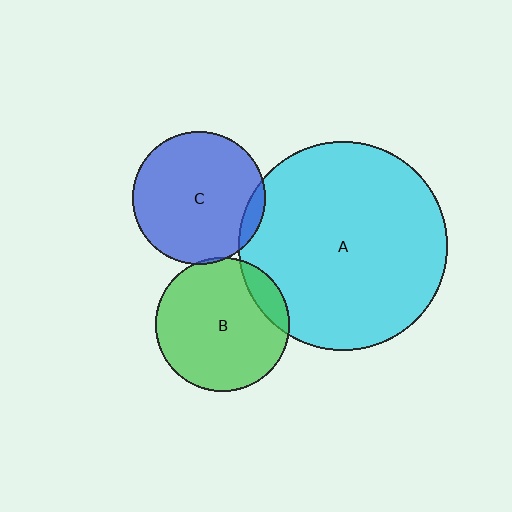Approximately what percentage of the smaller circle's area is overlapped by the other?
Approximately 10%.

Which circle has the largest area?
Circle A (cyan).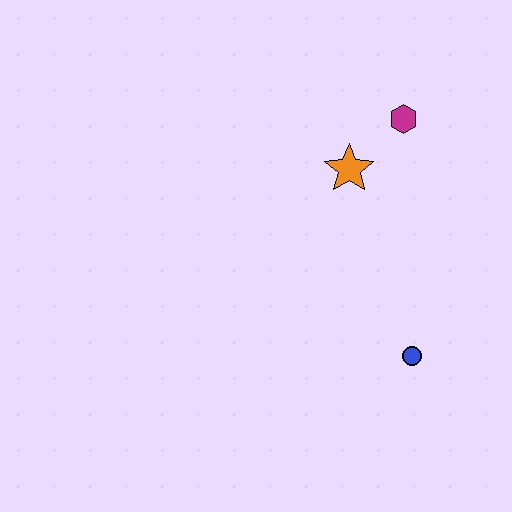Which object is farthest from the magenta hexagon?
The blue circle is farthest from the magenta hexagon.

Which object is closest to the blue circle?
The orange star is closest to the blue circle.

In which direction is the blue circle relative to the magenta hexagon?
The blue circle is below the magenta hexagon.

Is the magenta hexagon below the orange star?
No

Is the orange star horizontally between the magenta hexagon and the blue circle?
No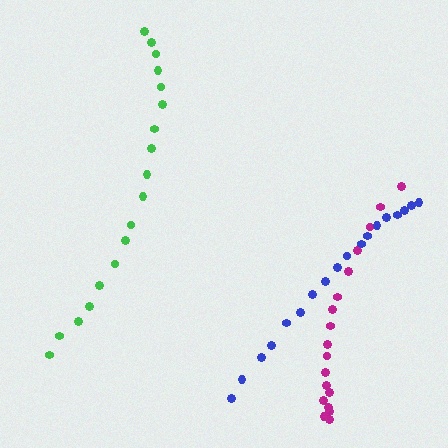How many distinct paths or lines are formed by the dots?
There are 3 distinct paths.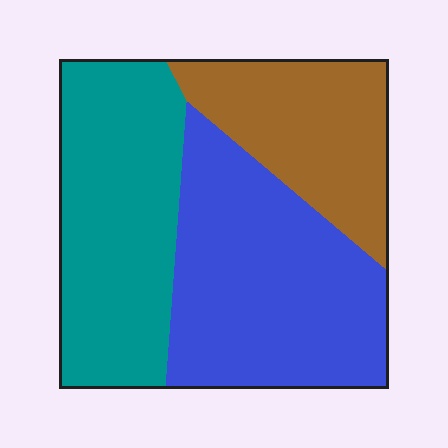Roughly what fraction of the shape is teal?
Teal takes up between a third and a half of the shape.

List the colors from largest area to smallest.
From largest to smallest: blue, teal, brown.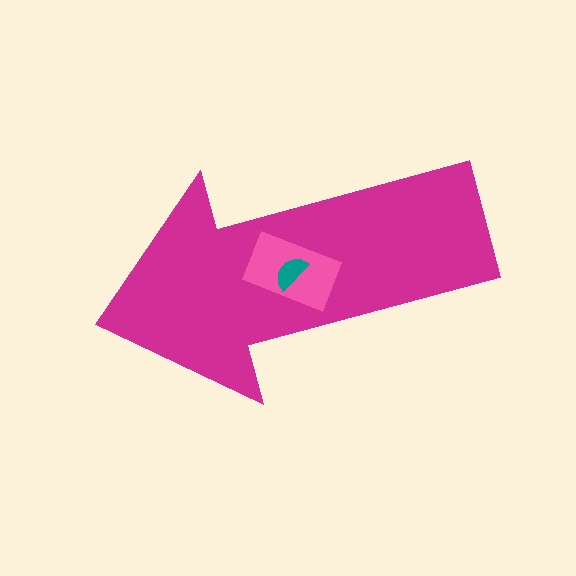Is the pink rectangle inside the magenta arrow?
Yes.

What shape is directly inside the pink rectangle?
The teal semicircle.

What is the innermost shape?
The teal semicircle.